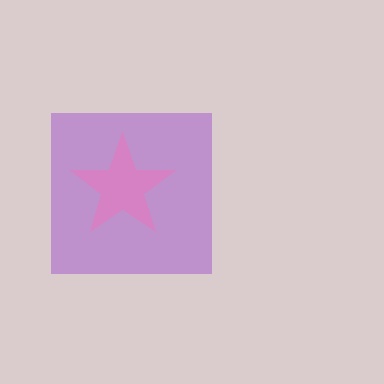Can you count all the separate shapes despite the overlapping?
Yes, there are 2 separate shapes.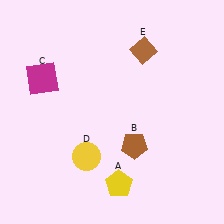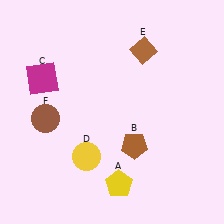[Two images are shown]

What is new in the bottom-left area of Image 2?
A brown circle (F) was added in the bottom-left area of Image 2.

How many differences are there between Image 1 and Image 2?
There is 1 difference between the two images.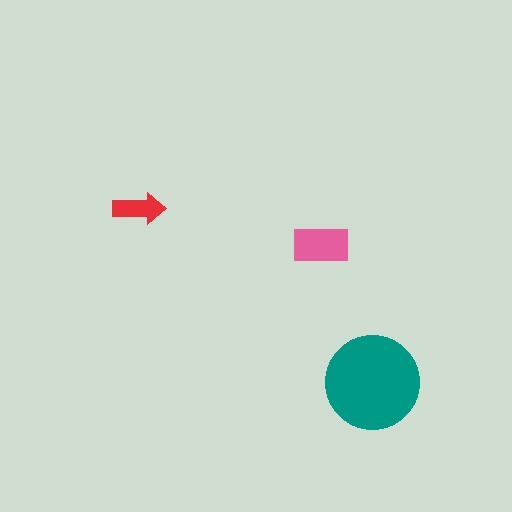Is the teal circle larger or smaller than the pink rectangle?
Larger.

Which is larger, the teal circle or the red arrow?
The teal circle.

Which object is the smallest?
The red arrow.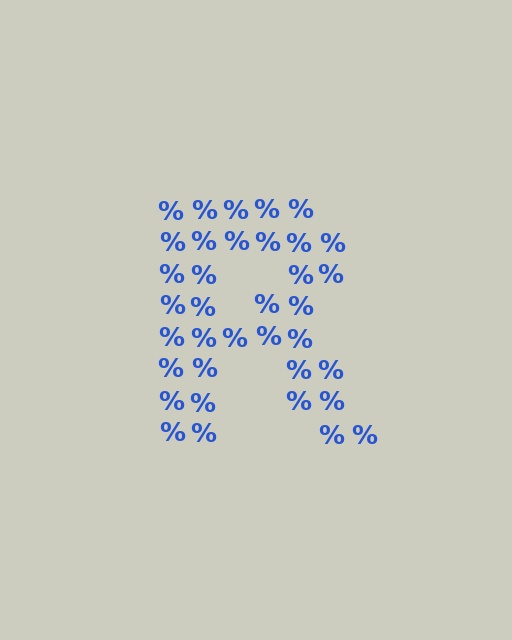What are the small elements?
The small elements are percent signs.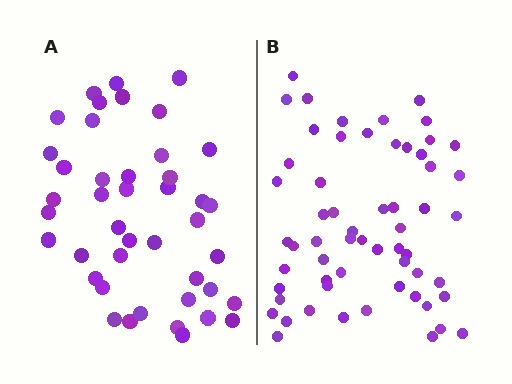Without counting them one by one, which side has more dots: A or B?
Region B (the right region) has more dots.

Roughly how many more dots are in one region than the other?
Region B has approximately 15 more dots than region A.